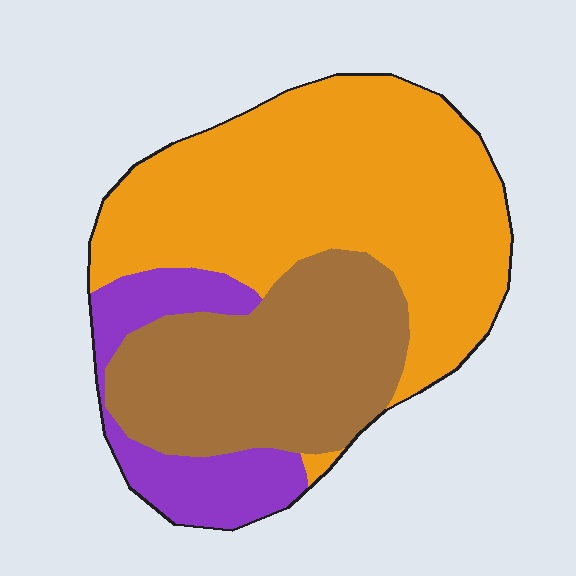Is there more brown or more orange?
Orange.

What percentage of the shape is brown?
Brown takes up about one third (1/3) of the shape.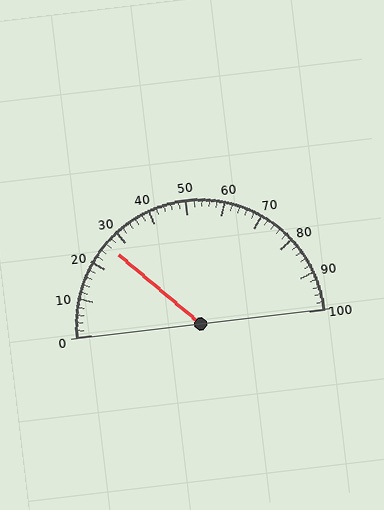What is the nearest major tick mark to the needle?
The nearest major tick mark is 30.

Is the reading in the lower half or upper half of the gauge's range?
The reading is in the lower half of the range (0 to 100).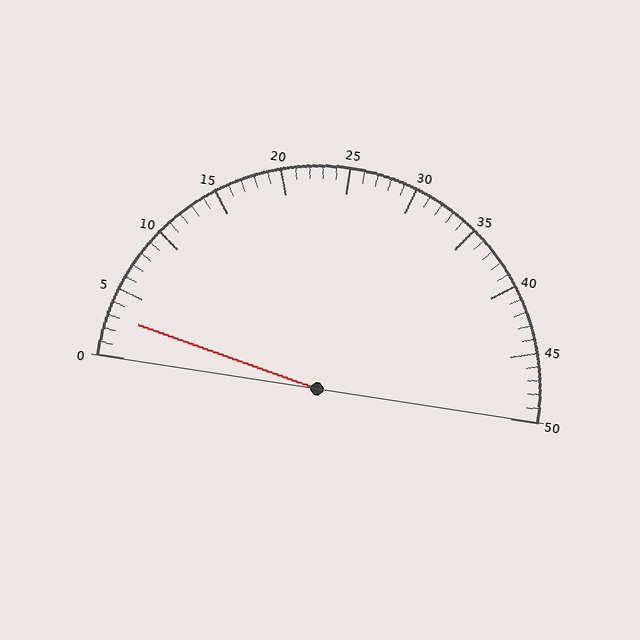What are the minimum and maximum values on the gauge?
The gauge ranges from 0 to 50.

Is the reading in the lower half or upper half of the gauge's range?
The reading is in the lower half of the range (0 to 50).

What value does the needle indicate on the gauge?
The needle indicates approximately 3.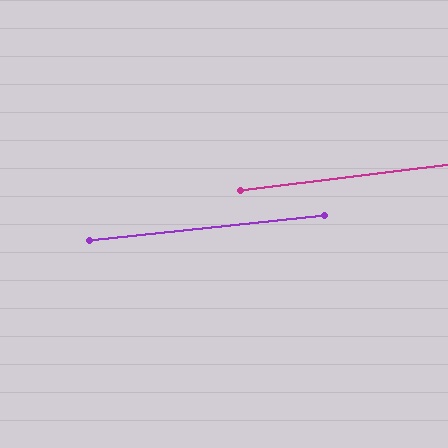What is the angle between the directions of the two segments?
Approximately 1 degree.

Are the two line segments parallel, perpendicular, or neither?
Parallel — their directions differ by only 0.9°.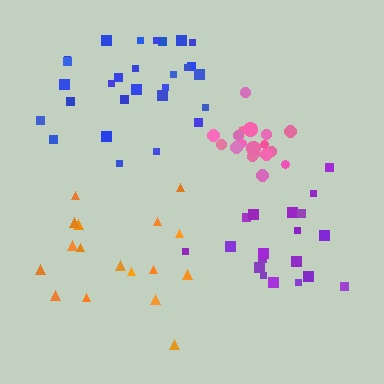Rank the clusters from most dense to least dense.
pink, blue, purple, orange.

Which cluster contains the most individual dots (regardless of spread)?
Blue (28).